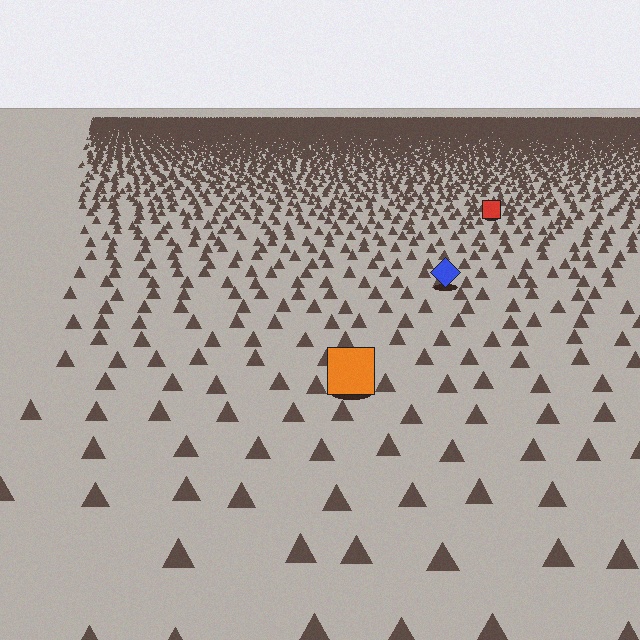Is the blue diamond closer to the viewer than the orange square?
No. The orange square is closer — you can tell from the texture gradient: the ground texture is coarser near it.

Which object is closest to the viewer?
The orange square is closest. The texture marks near it are larger and more spread out.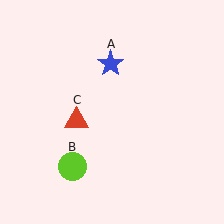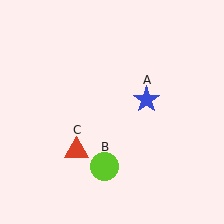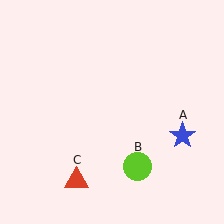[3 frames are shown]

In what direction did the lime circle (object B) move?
The lime circle (object B) moved right.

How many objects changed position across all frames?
3 objects changed position: blue star (object A), lime circle (object B), red triangle (object C).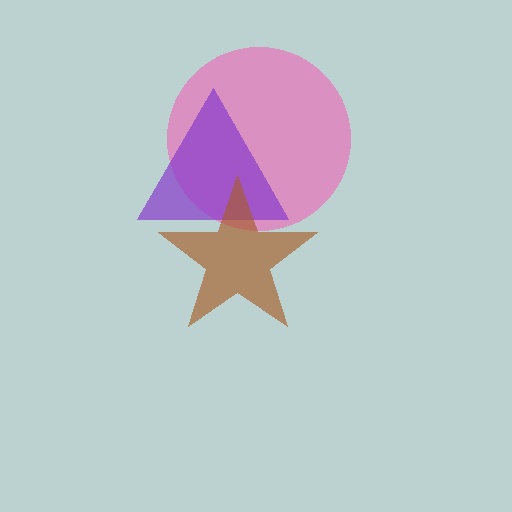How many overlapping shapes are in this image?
There are 3 overlapping shapes in the image.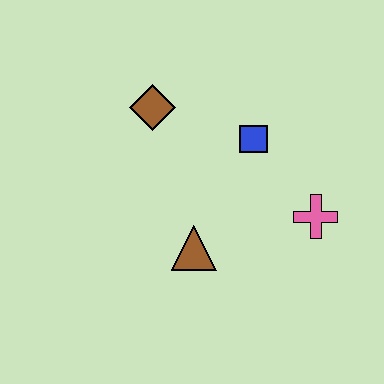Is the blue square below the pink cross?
No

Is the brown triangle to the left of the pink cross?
Yes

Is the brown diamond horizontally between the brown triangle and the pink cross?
No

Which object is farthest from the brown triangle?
The brown diamond is farthest from the brown triangle.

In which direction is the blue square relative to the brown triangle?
The blue square is above the brown triangle.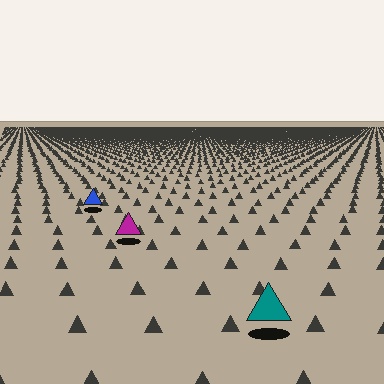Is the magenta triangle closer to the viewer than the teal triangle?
No. The teal triangle is closer — you can tell from the texture gradient: the ground texture is coarser near it.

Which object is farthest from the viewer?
The blue triangle is farthest from the viewer. It appears smaller and the ground texture around it is denser.